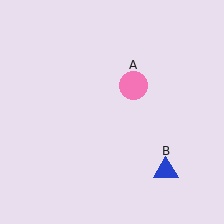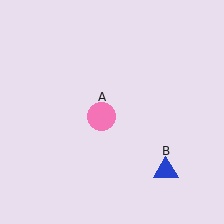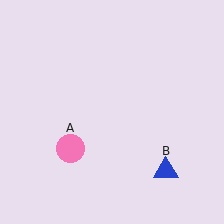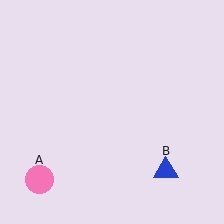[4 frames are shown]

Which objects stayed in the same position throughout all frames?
Blue triangle (object B) remained stationary.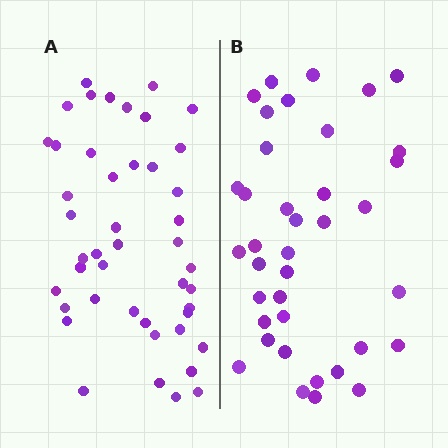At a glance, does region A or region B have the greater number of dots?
Region A (the left region) has more dots.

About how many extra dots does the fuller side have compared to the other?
Region A has roughly 8 or so more dots than region B.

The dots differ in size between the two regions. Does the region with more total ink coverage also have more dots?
No. Region B has more total ink coverage because its dots are larger, but region A actually contains more individual dots. Total area can be misleading — the number of items is what matters here.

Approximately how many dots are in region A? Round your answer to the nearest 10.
About 40 dots. (The exact count is 45, which rounds to 40.)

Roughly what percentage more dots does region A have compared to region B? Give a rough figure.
About 20% more.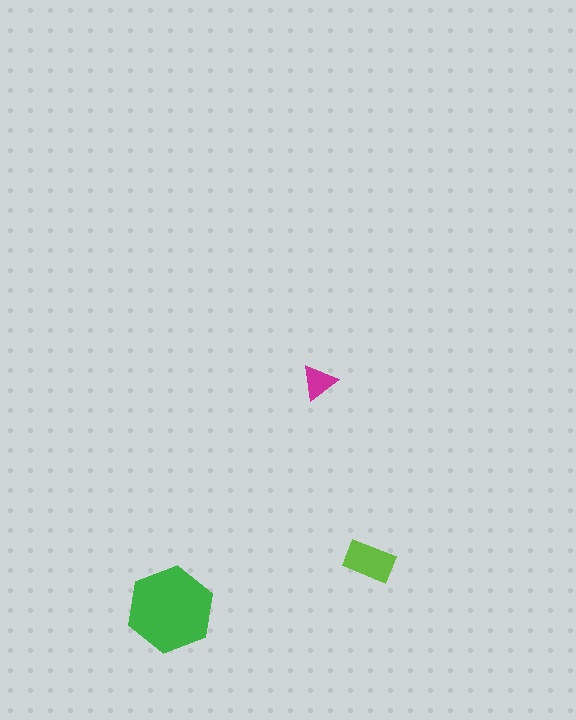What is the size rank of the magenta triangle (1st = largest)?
3rd.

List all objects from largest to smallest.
The green hexagon, the lime rectangle, the magenta triangle.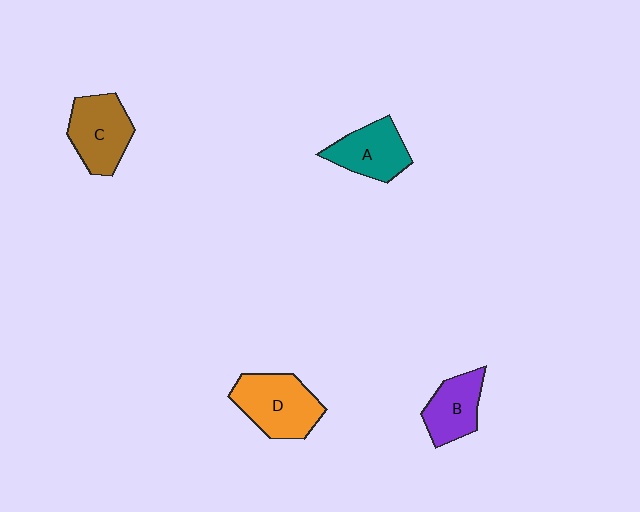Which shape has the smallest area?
Shape B (purple).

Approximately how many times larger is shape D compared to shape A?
Approximately 1.3 times.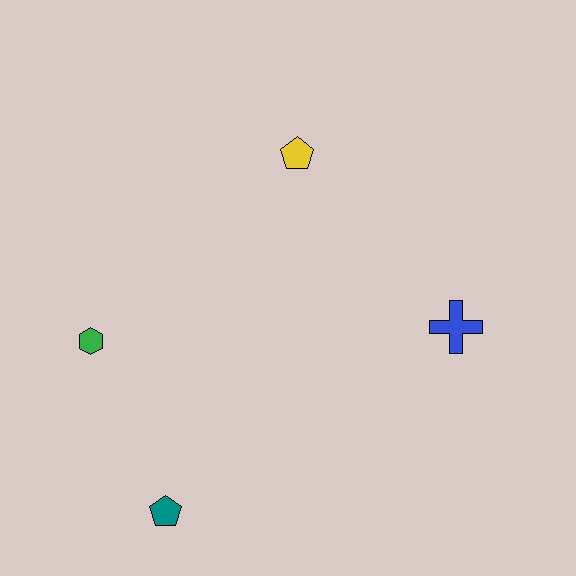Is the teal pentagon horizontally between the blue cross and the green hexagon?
Yes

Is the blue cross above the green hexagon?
Yes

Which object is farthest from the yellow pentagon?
The teal pentagon is farthest from the yellow pentagon.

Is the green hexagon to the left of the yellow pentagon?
Yes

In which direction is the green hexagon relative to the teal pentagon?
The green hexagon is above the teal pentagon.